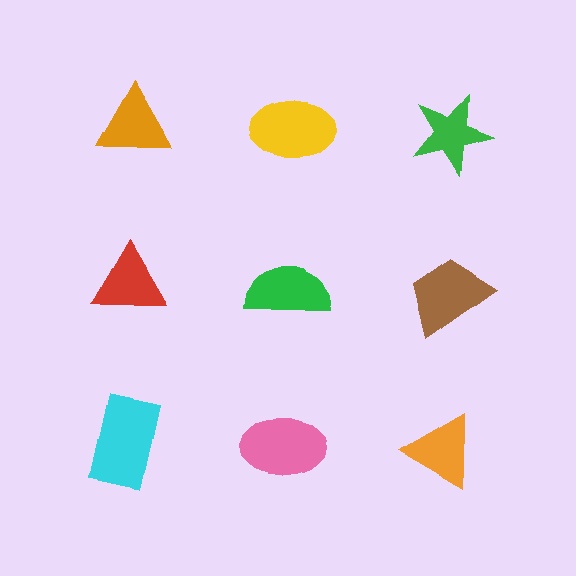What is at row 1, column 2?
A yellow ellipse.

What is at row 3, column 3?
An orange triangle.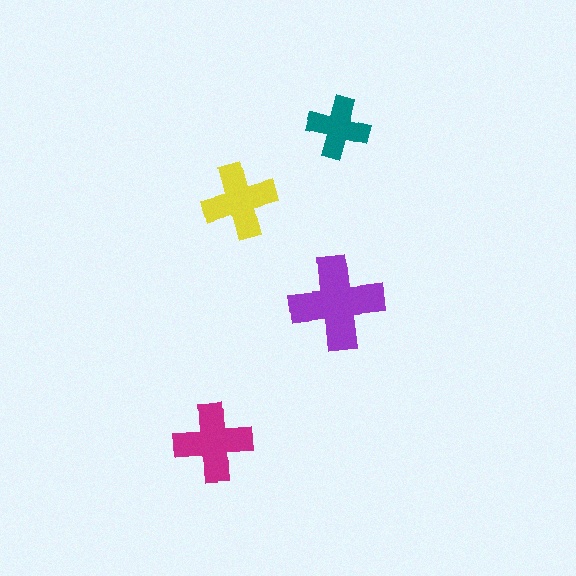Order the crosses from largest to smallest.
the purple one, the magenta one, the yellow one, the teal one.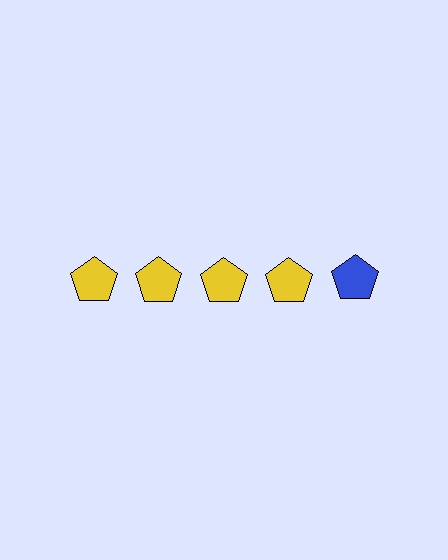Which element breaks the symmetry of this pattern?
The blue pentagon in the top row, rightmost column breaks the symmetry. All other shapes are yellow pentagons.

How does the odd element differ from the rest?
It has a different color: blue instead of yellow.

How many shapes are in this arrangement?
There are 5 shapes arranged in a grid pattern.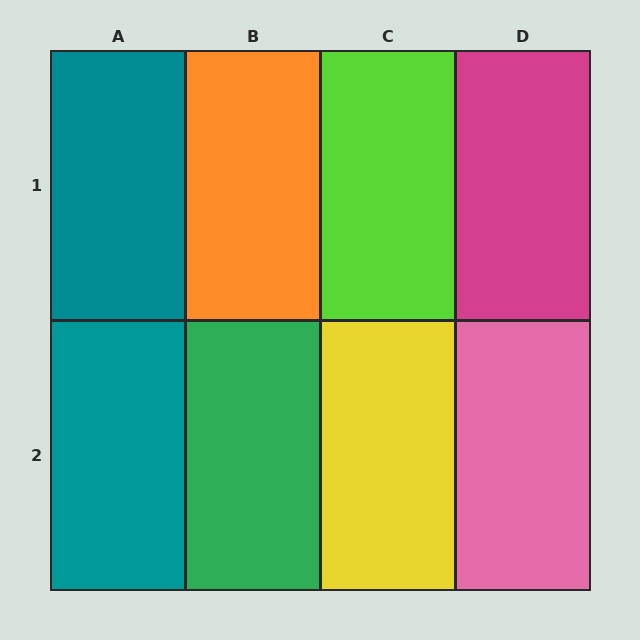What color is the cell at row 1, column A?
Teal.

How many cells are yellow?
1 cell is yellow.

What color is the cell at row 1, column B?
Orange.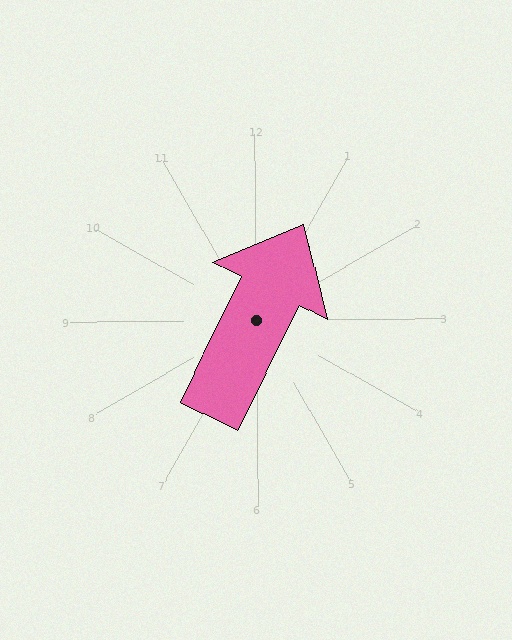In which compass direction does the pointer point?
Northeast.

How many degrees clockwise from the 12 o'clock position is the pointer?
Approximately 27 degrees.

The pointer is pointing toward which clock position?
Roughly 1 o'clock.